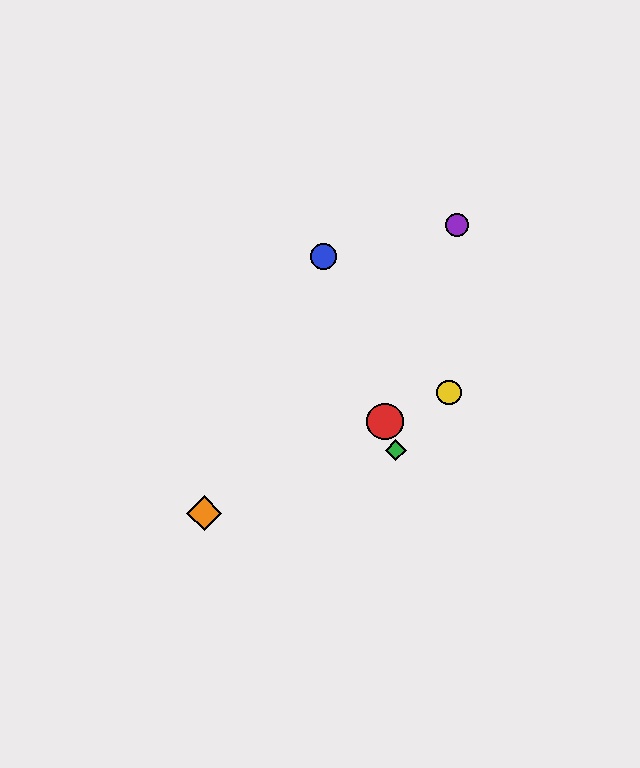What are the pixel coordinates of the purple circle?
The purple circle is at (457, 225).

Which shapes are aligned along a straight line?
The red circle, the blue circle, the green diamond are aligned along a straight line.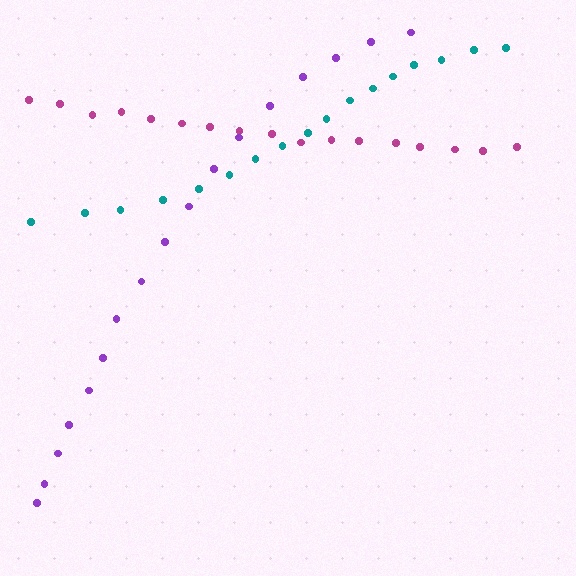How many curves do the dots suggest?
There are 3 distinct paths.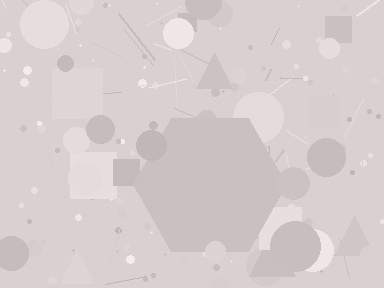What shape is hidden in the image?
A hexagon is hidden in the image.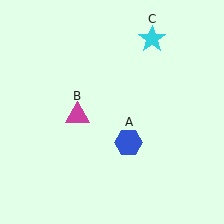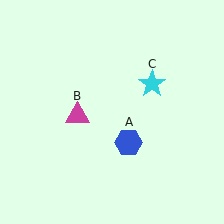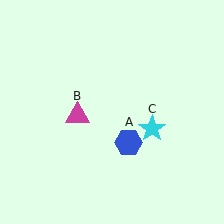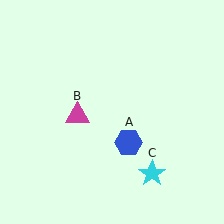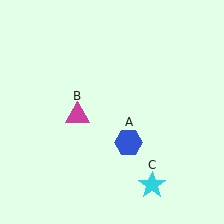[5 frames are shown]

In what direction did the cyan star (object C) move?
The cyan star (object C) moved down.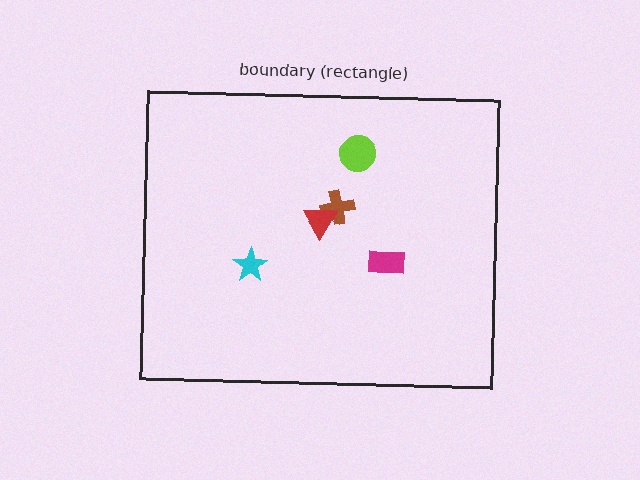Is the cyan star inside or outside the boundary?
Inside.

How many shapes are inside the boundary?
5 inside, 0 outside.